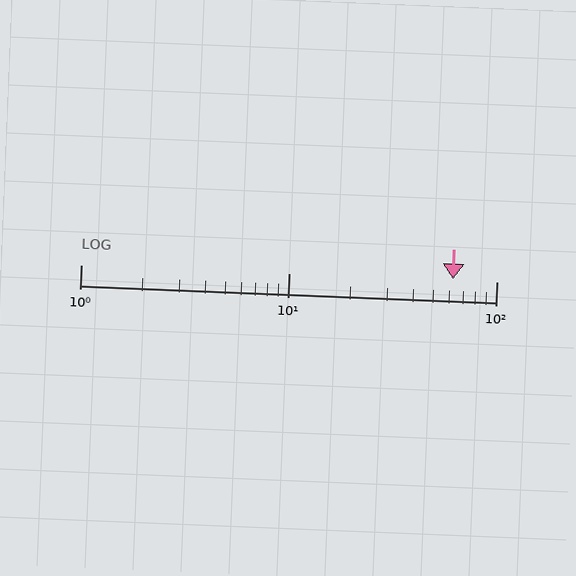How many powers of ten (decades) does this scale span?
The scale spans 2 decades, from 1 to 100.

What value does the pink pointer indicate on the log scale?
The pointer indicates approximately 62.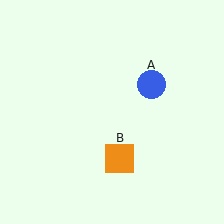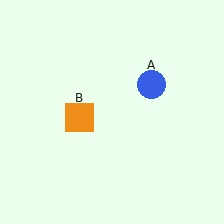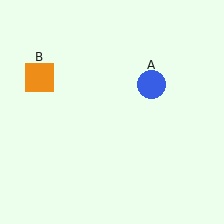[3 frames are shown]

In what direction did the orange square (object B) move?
The orange square (object B) moved up and to the left.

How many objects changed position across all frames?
1 object changed position: orange square (object B).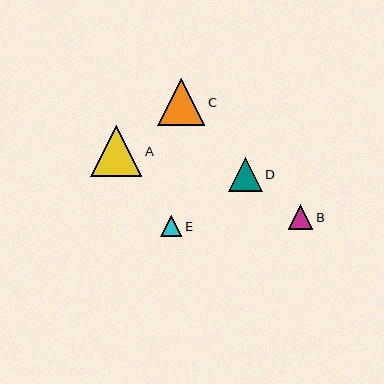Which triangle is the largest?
Triangle A is the largest with a size of approximately 51 pixels.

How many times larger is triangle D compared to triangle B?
Triangle D is approximately 1.4 times the size of triangle B.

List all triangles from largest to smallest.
From largest to smallest: A, C, D, B, E.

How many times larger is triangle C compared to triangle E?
Triangle C is approximately 2.2 times the size of triangle E.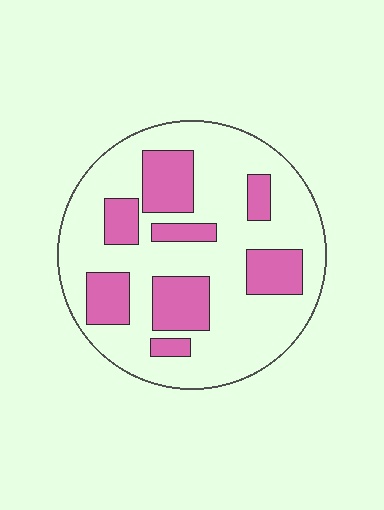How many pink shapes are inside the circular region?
8.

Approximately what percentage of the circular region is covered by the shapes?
Approximately 30%.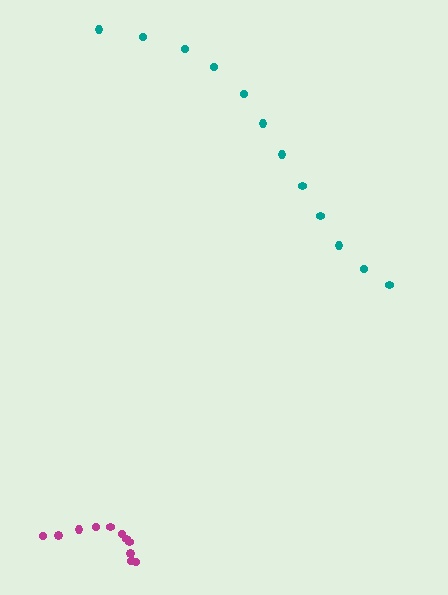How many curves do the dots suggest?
There are 2 distinct paths.